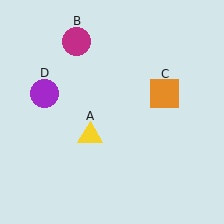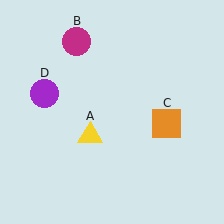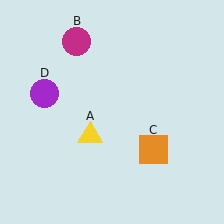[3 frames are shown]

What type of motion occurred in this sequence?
The orange square (object C) rotated clockwise around the center of the scene.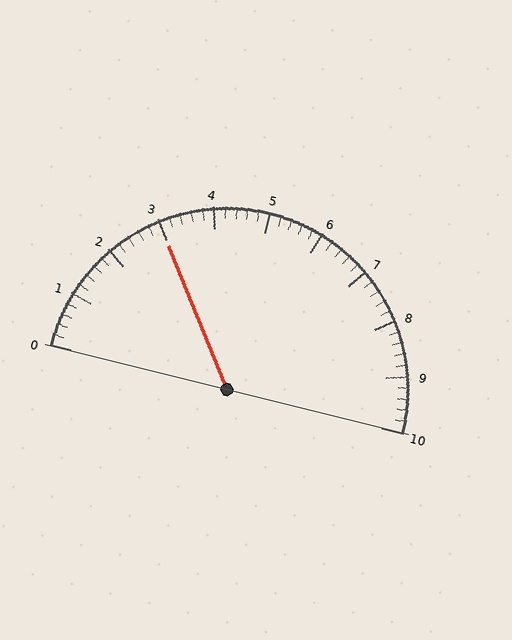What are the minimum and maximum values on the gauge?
The gauge ranges from 0 to 10.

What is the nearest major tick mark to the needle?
The nearest major tick mark is 3.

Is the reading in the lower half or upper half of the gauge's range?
The reading is in the lower half of the range (0 to 10).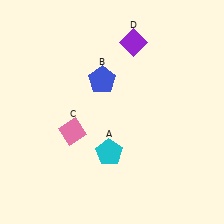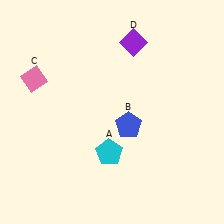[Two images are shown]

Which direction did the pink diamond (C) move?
The pink diamond (C) moved up.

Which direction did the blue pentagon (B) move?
The blue pentagon (B) moved down.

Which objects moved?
The objects that moved are: the blue pentagon (B), the pink diamond (C).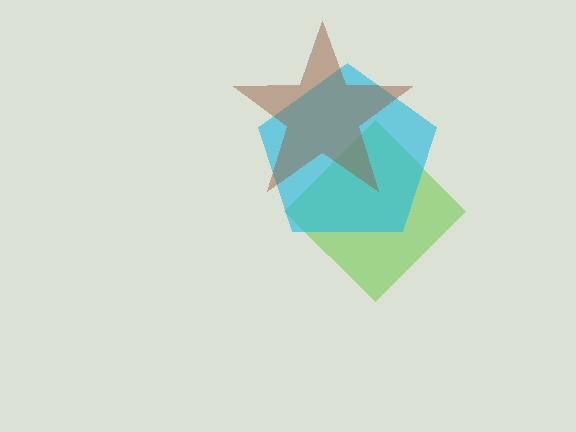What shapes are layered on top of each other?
The layered shapes are: a lime diamond, a cyan pentagon, a brown star.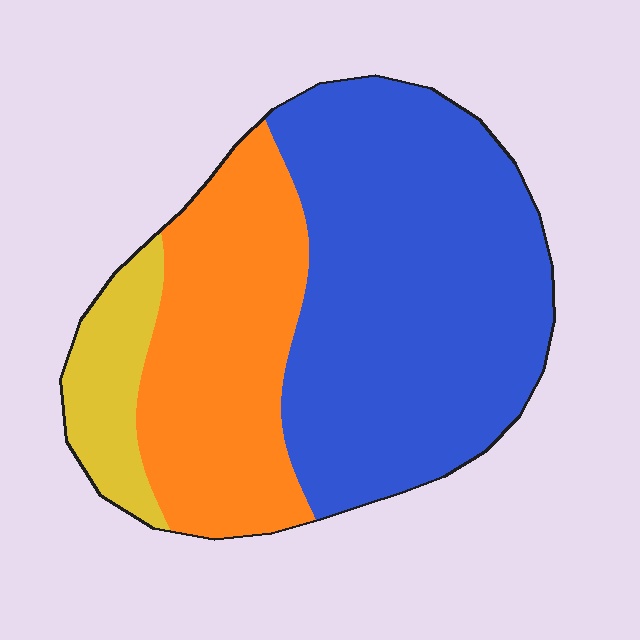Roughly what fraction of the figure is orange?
Orange takes up between a quarter and a half of the figure.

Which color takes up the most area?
Blue, at roughly 55%.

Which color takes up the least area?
Yellow, at roughly 10%.